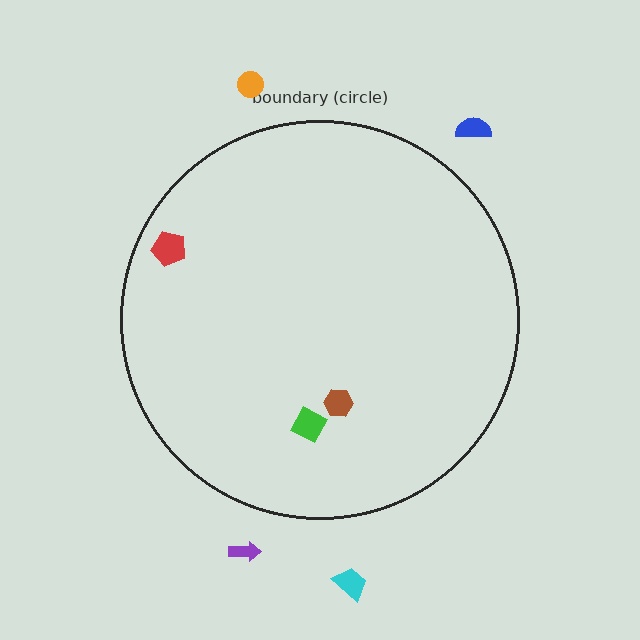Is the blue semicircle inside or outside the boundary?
Outside.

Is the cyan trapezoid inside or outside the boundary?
Outside.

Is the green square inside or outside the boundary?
Inside.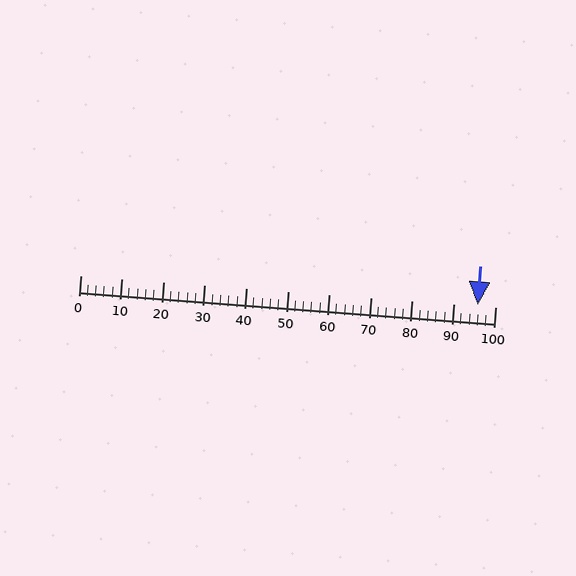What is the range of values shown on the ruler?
The ruler shows values from 0 to 100.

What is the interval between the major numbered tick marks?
The major tick marks are spaced 10 units apart.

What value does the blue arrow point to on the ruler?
The blue arrow points to approximately 96.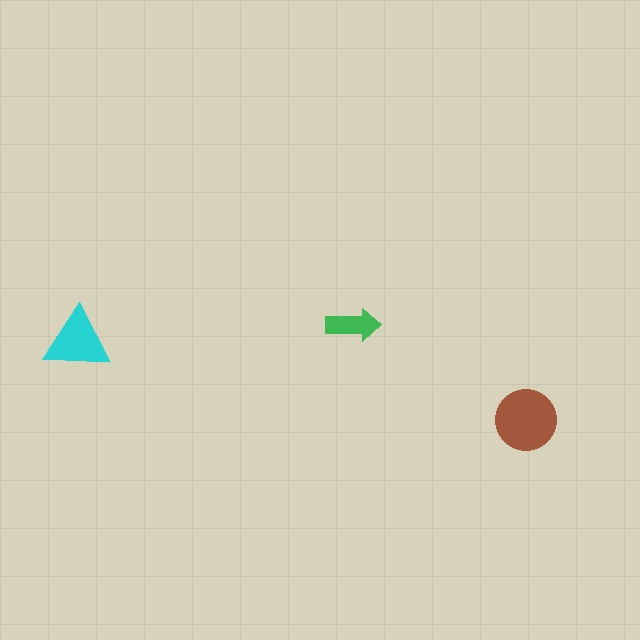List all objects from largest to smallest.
The brown circle, the cyan triangle, the green arrow.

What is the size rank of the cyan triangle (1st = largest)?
2nd.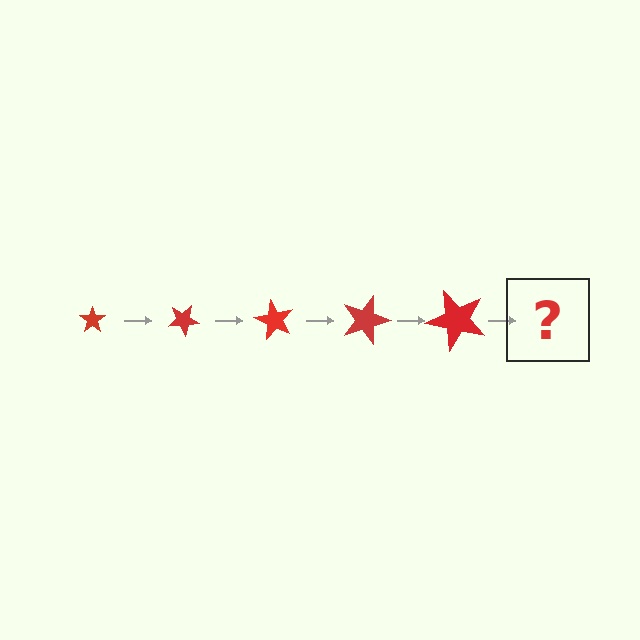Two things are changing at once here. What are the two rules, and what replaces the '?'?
The two rules are that the star grows larger each step and it rotates 30 degrees each step. The '?' should be a star, larger than the previous one and rotated 150 degrees from the start.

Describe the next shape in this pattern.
It should be a star, larger than the previous one and rotated 150 degrees from the start.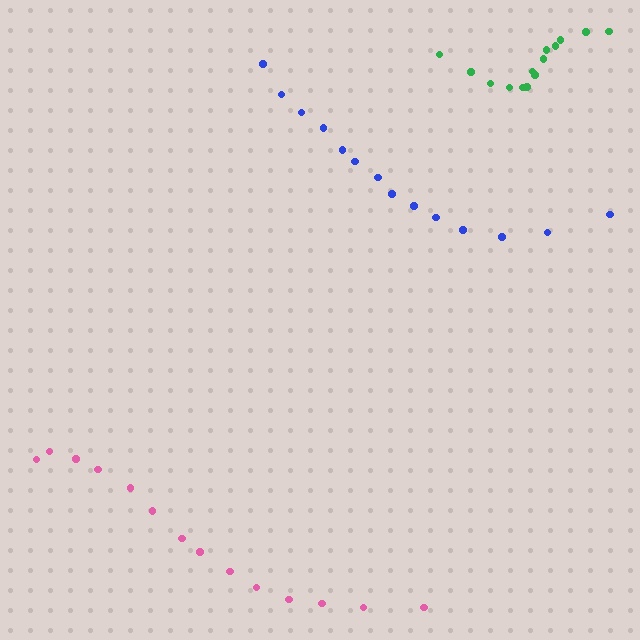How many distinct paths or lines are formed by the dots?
There are 3 distinct paths.